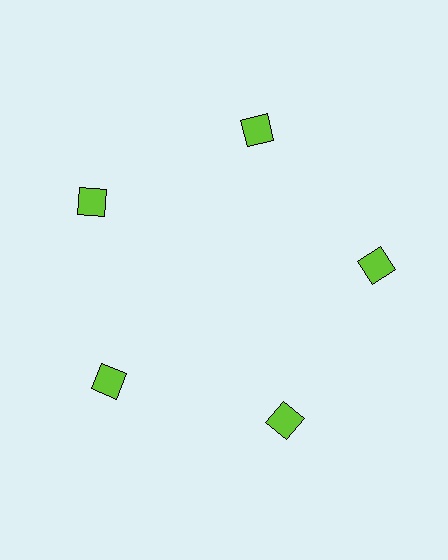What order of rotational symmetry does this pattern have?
This pattern has 5-fold rotational symmetry.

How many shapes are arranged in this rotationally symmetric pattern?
There are 5 shapes, arranged in 5 groups of 1.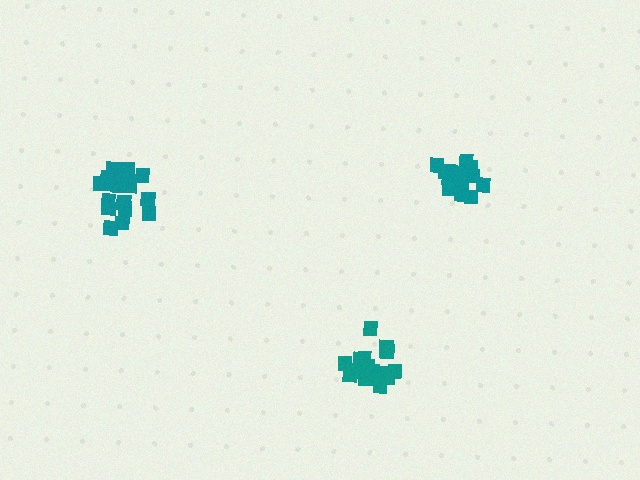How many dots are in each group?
Group 1: 17 dots, Group 2: 16 dots, Group 3: 21 dots (54 total).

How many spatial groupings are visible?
There are 3 spatial groupings.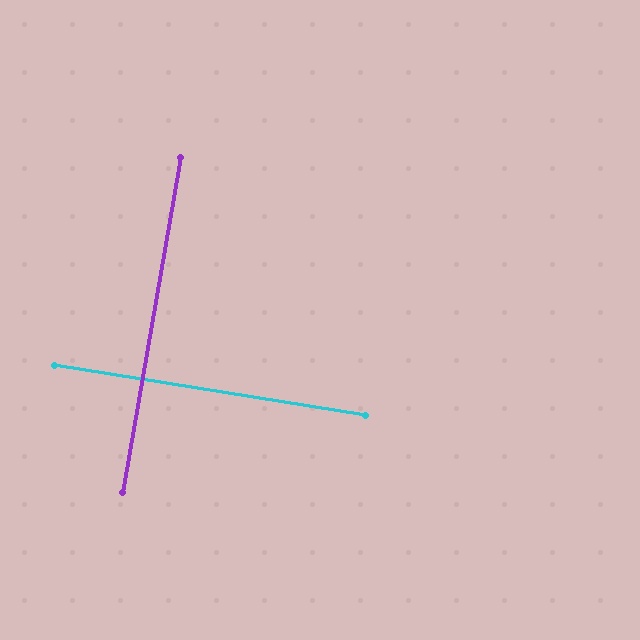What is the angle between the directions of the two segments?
Approximately 89 degrees.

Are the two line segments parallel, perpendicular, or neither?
Perpendicular — they meet at approximately 89°.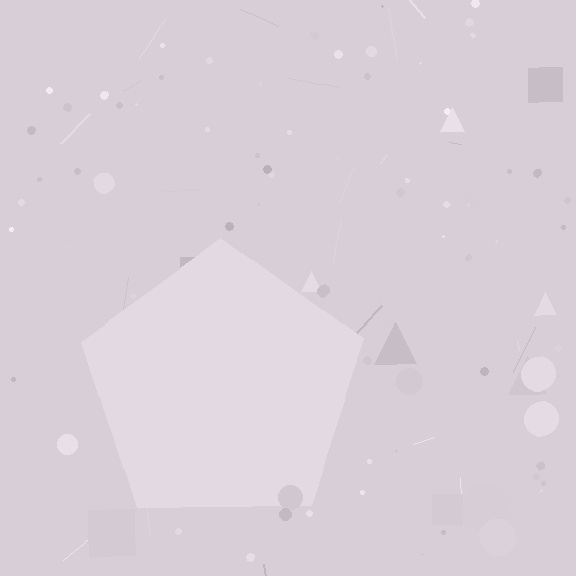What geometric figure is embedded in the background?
A pentagon is embedded in the background.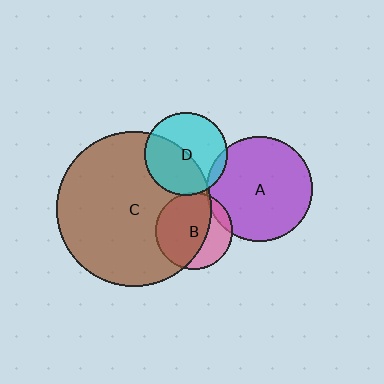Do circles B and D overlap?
Yes.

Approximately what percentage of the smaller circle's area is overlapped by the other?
Approximately 5%.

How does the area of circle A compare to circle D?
Approximately 1.6 times.